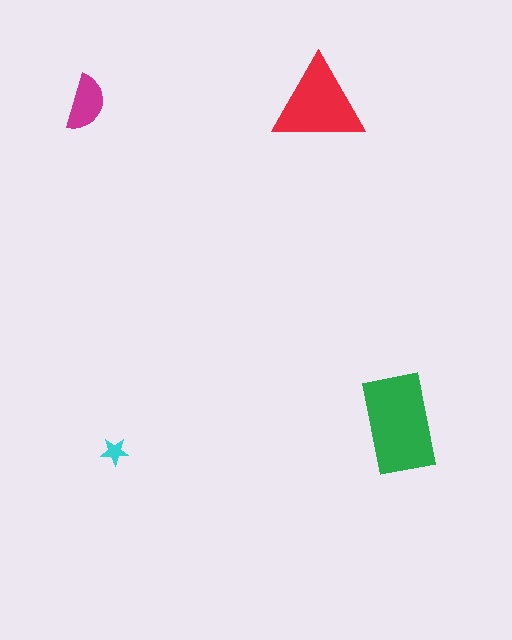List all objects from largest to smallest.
The green rectangle, the red triangle, the magenta semicircle, the cyan star.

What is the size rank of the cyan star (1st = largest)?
4th.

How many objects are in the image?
There are 4 objects in the image.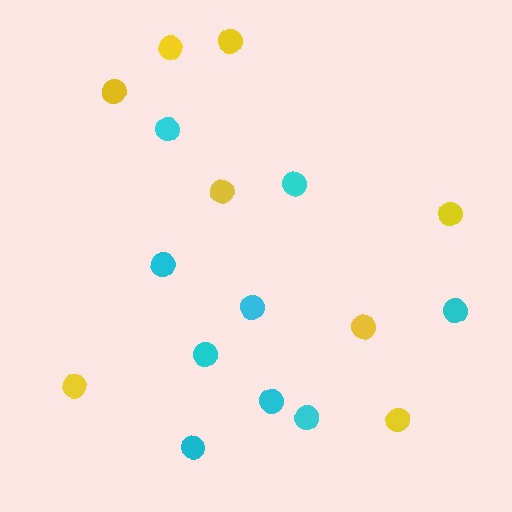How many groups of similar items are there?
There are 2 groups: one group of cyan circles (9) and one group of yellow circles (8).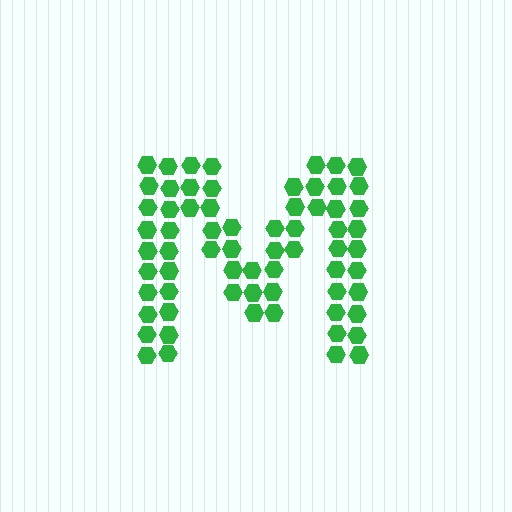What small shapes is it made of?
It is made of small hexagons.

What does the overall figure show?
The overall figure shows the letter M.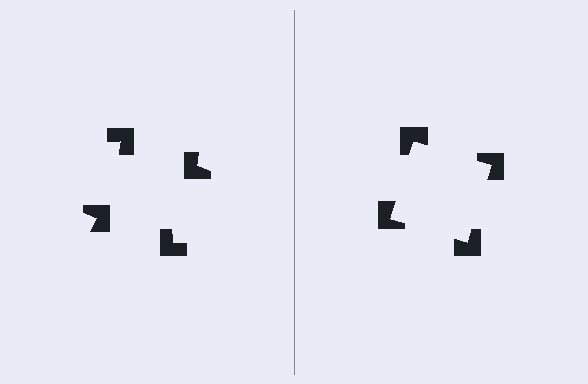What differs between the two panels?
The notched squares are positioned identically on both sides; only the wedge orientations differ. On the right they align to a square; on the left they are misaligned.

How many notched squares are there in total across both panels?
8 — 4 on each side.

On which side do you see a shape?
An illusory square appears on the right side. On the left side the wedge cuts are rotated, so no coherent shape forms.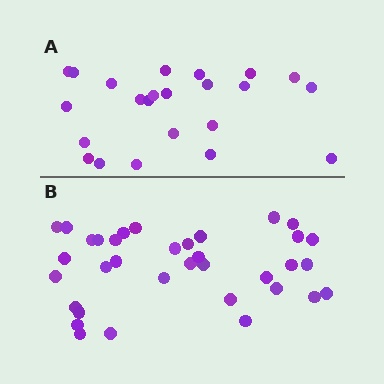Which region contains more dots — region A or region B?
Region B (the bottom region) has more dots.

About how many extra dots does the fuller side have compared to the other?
Region B has roughly 12 or so more dots than region A.